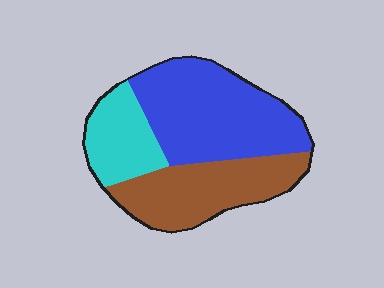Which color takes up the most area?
Blue, at roughly 45%.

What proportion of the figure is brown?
Brown takes up about one third (1/3) of the figure.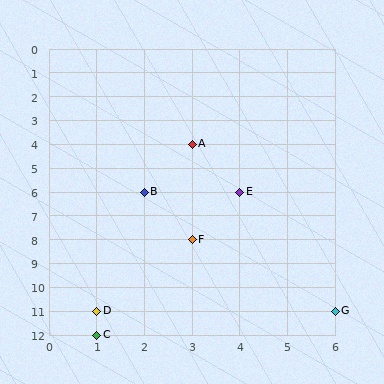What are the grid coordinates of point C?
Point C is at grid coordinates (1, 12).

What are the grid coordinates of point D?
Point D is at grid coordinates (1, 11).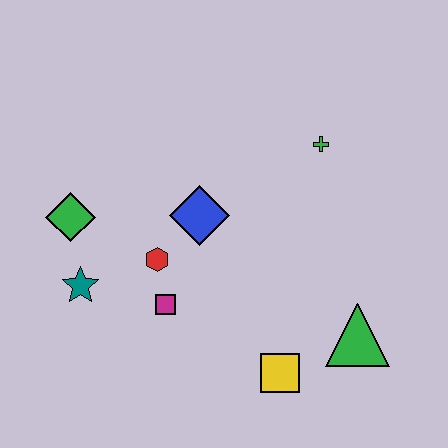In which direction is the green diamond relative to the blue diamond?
The green diamond is to the left of the blue diamond.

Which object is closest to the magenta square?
The red hexagon is closest to the magenta square.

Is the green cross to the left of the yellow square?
No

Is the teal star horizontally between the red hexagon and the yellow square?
No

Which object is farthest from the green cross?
The teal star is farthest from the green cross.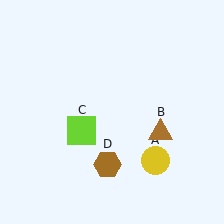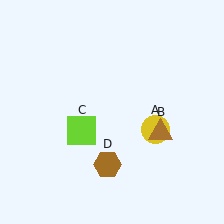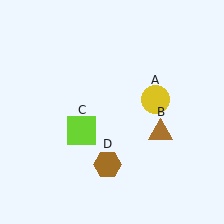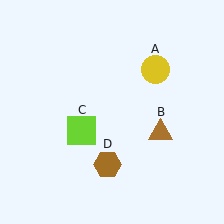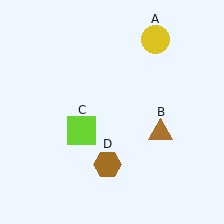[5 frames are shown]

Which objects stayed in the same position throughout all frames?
Brown triangle (object B) and lime square (object C) and brown hexagon (object D) remained stationary.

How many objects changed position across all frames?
1 object changed position: yellow circle (object A).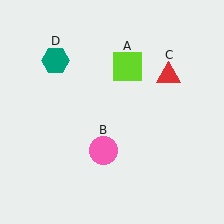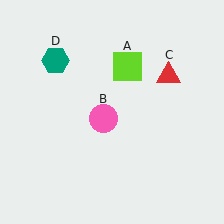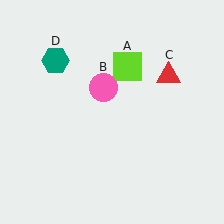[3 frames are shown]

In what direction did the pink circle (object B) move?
The pink circle (object B) moved up.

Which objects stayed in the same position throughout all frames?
Lime square (object A) and red triangle (object C) and teal hexagon (object D) remained stationary.